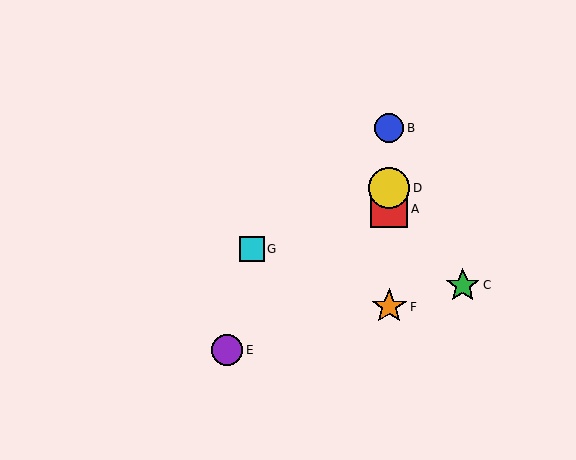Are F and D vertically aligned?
Yes, both are at x≈389.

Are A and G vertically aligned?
No, A is at x≈389 and G is at x≈252.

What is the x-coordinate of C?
Object C is at x≈463.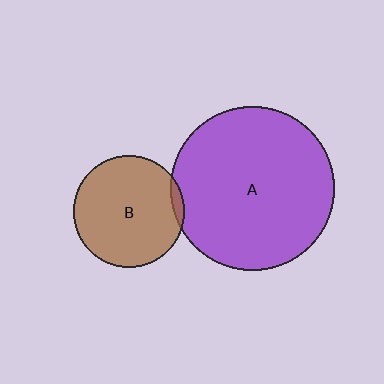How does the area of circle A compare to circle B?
Approximately 2.1 times.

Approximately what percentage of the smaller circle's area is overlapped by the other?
Approximately 5%.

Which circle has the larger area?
Circle A (purple).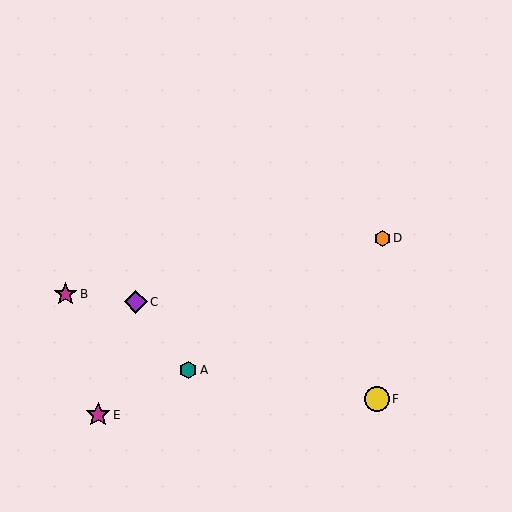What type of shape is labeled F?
Shape F is a yellow circle.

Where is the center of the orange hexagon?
The center of the orange hexagon is at (382, 238).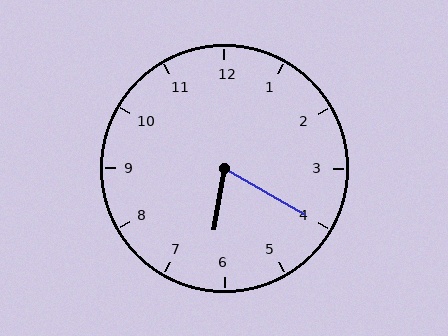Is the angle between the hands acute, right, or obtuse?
It is acute.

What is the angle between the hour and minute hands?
Approximately 70 degrees.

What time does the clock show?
6:20.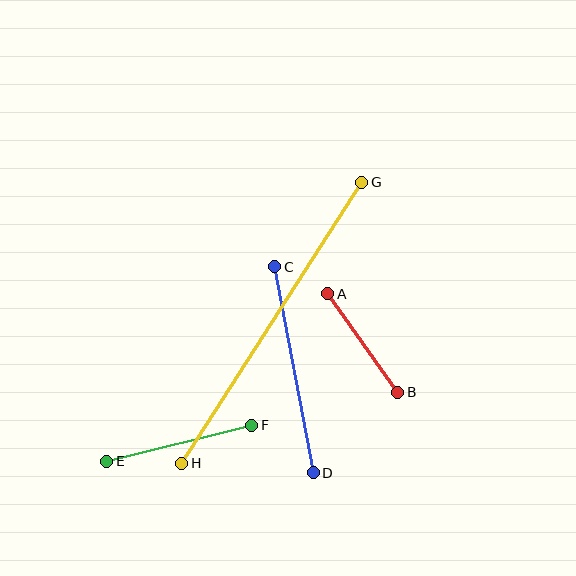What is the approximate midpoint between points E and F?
The midpoint is at approximately (179, 443) pixels.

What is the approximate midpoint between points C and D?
The midpoint is at approximately (294, 370) pixels.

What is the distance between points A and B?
The distance is approximately 121 pixels.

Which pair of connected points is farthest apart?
Points G and H are farthest apart.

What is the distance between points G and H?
The distance is approximately 334 pixels.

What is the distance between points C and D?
The distance is approximately 210 pixels.